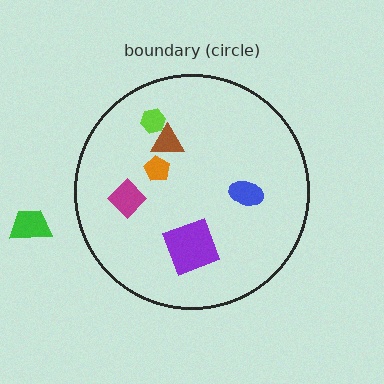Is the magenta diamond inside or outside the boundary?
Inside.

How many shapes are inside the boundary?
6 inside, 1 outside.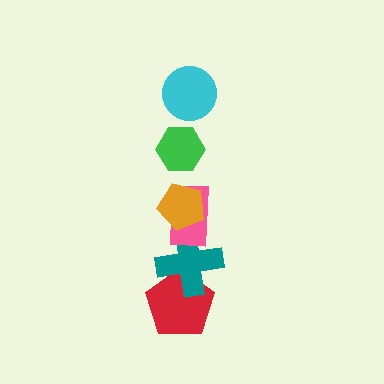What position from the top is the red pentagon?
The red pentagon is 6th from the top.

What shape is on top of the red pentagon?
The teal cross is on top of the red pentagon.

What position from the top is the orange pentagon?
The orange pentagon is 3rd from the top.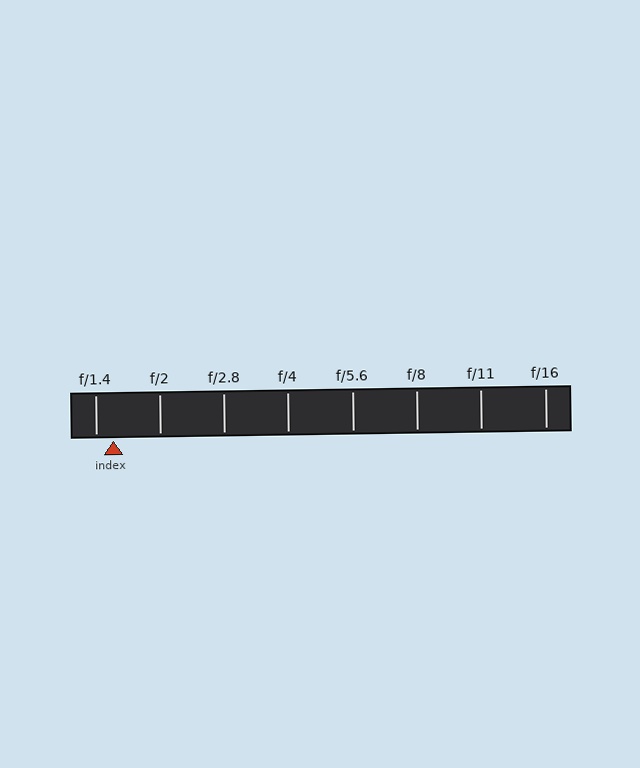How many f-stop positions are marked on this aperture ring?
There are 8 f-stop positions marked.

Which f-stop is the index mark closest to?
The index mark is closest to f/1.4.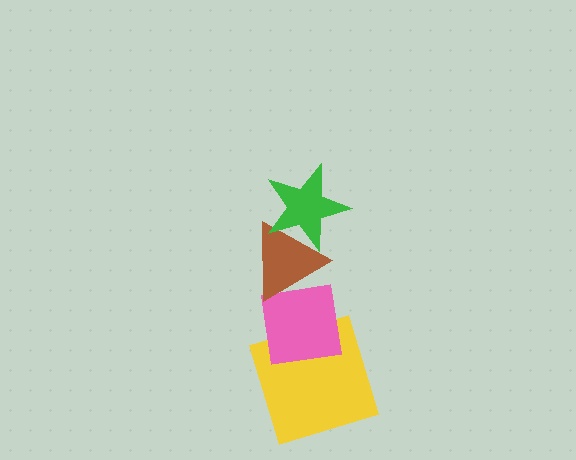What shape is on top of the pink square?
The brown triangle is on top of the pink square.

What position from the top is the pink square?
The pink square is 3rd from the top.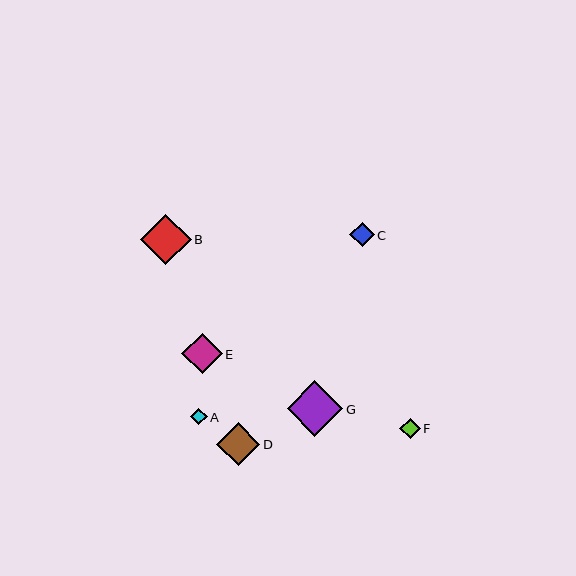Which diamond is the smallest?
Diamond A is the smallest with a size of approximately 17 pixels.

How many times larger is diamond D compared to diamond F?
Diamond D is approximately 2.2 times the size of diamond F.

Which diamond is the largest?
Diamond G is the largest with a size of approximately 55 pixels.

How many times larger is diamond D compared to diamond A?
Diamond D is approximately 2.6 times the size of diamond A.